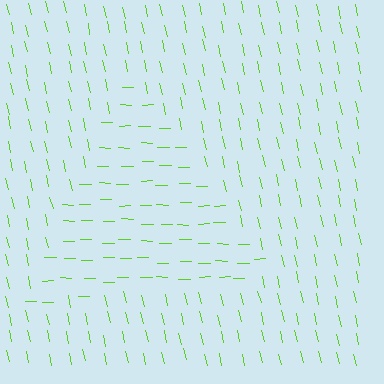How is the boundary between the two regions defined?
The boundary is defined purely by a change in line orientation (approximately 77 degrees difference). All lines are the same color and thickness.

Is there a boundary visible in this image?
Yes, there is a texture boundary formed by a change in line orientation.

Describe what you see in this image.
The image is filled with small lime line segments. A triangle region in the image has lines oriented differently from the surrounding lines, creating a visible texture boundary.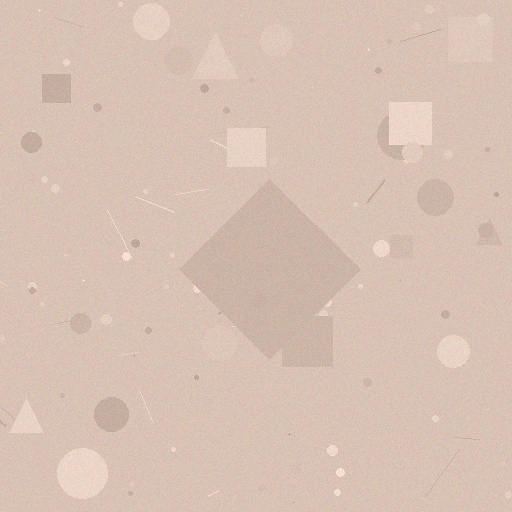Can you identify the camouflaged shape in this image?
The camouflaged shape is a diamond.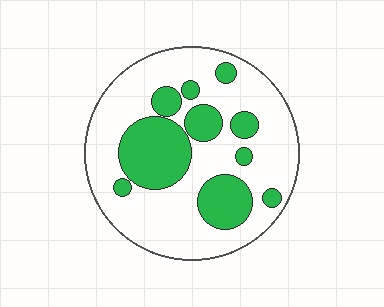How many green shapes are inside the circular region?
10.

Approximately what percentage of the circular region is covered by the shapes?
Approximately 30%.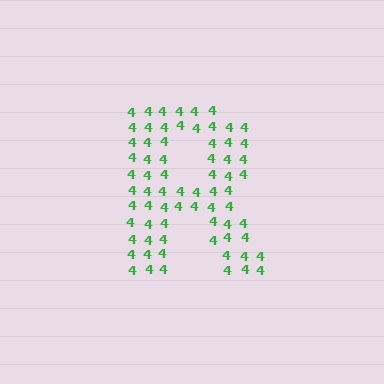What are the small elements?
The small elements are digit 4's.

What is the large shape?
The large shape is the letter R.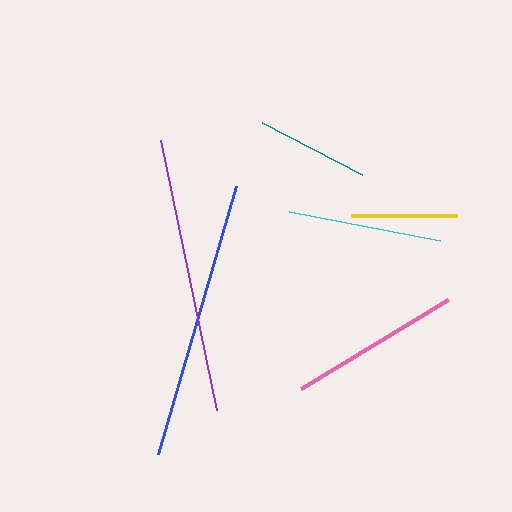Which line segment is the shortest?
The yellow line is the shortest at approximately 106 pixels.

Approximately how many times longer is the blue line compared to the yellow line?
The blue line is approximately 2.6 times the length of the yellow line.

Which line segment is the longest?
The blue line is the longest at approximately 279 pixels.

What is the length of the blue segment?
The blue segment is approximately 279 pixels long.